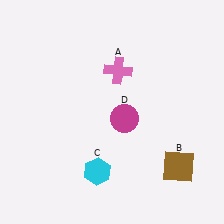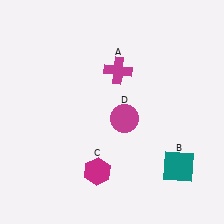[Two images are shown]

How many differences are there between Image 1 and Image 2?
There are 3 differences between the two images.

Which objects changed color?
A changed from pink to magenta. B changed from brown to teal. C changed from cyan to magenta.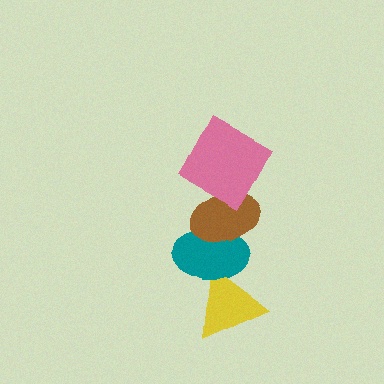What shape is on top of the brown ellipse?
The pink square is on top of the brown ellipse.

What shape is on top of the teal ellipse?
The brown ellipse is on top of the teal ellipse.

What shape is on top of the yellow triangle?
The teal ellipse is on top of the yellow triangle.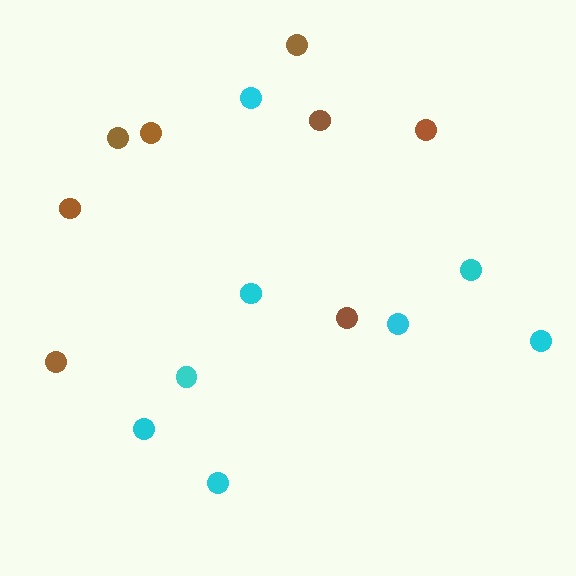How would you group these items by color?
There are 2 groups: one group of cyan circles (8) and one group of brown circles (8).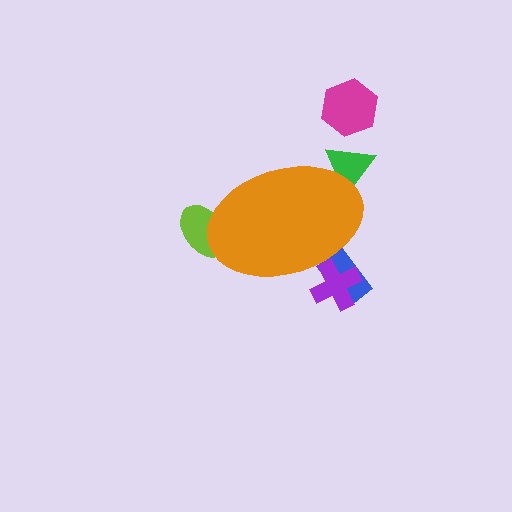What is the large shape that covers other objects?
An orange ellipse.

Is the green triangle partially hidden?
Yes, the green triangle is partially hidden behind the orange ellipse.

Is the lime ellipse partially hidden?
Yes, the lime ellipse is partially hidden behind the orange ellipse.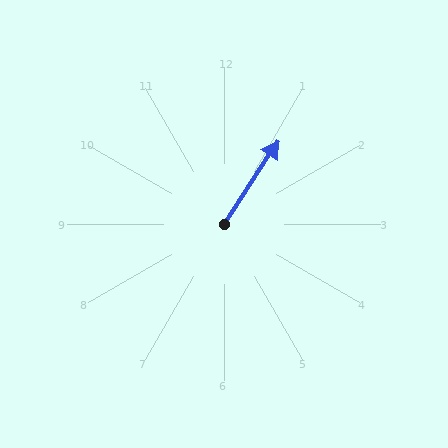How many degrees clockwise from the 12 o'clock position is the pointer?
Approximately 33 degrees.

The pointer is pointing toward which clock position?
Roughly 1 o'clock.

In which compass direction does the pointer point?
Northeast.